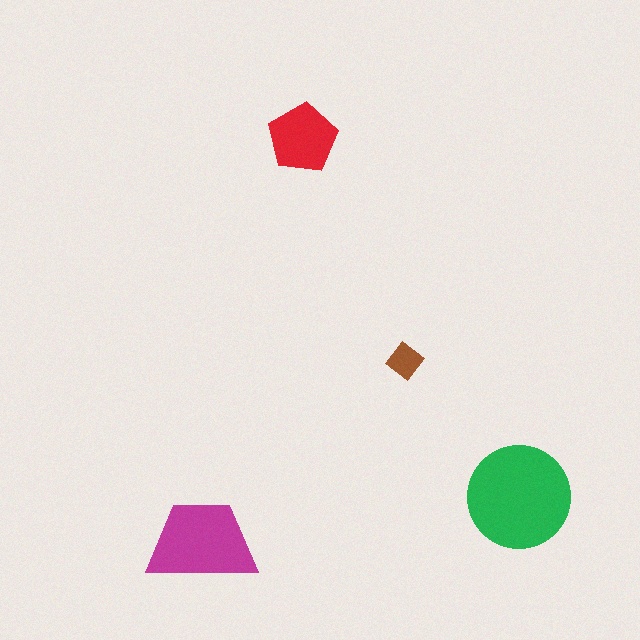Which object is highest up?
The red pentagon is topmost.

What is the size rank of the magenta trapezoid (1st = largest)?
2nd.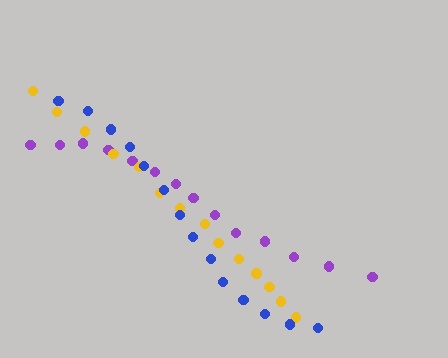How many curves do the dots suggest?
There are 3 distinct paths.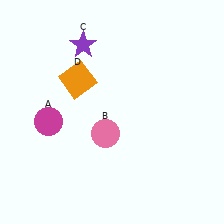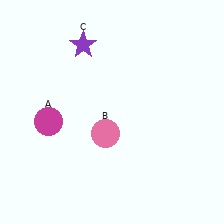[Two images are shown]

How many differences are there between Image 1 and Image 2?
There is 1 difference between the two images.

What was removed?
The orange square (D) was removed in Image 2.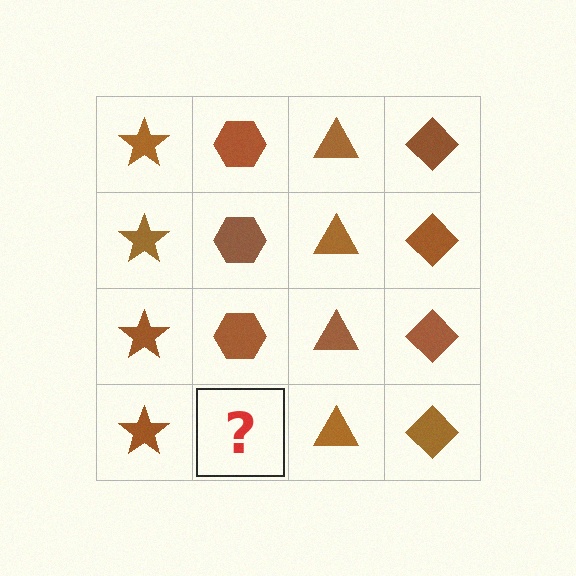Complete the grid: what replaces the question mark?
The question mark should be replaced with a brown hexagon.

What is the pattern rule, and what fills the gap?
The rule is that each column has a consistent shape. The gap should be filled with a brown hexagon.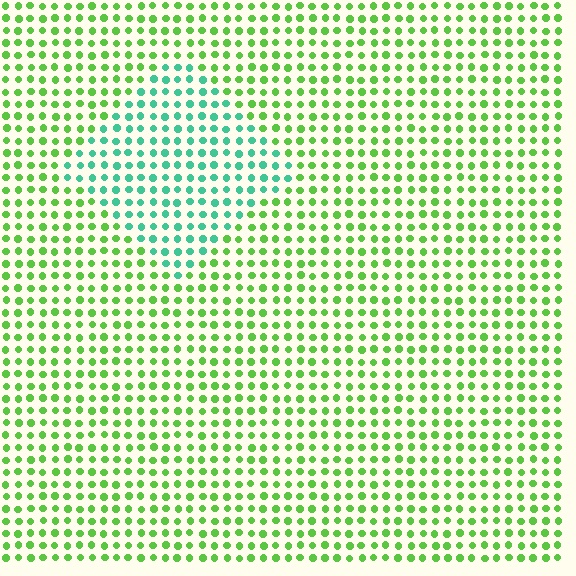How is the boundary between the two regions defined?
The boundary is defined purely by a slight shift in hue (about 49 degrees). Spacing, size, and orientation are identical on both sides.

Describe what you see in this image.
The image is filled with small lime elements in a uniform arrangement. A diamond-shaped region is visible where the elements are tinted to a slightly different hue, forming a subtle color boundary.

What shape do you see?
I see a diamond.